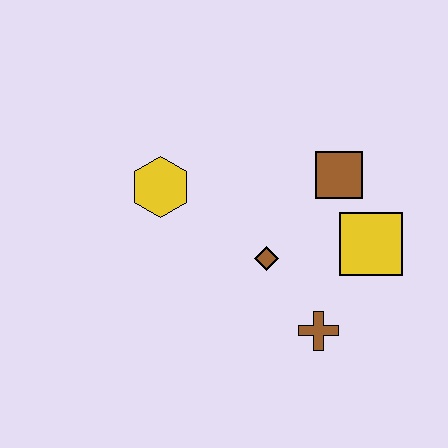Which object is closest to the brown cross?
The brown diamond is closest to the brown cross.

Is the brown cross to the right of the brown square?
No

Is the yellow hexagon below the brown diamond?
No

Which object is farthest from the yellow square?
The yellow hexagon is farthest from the yellow square.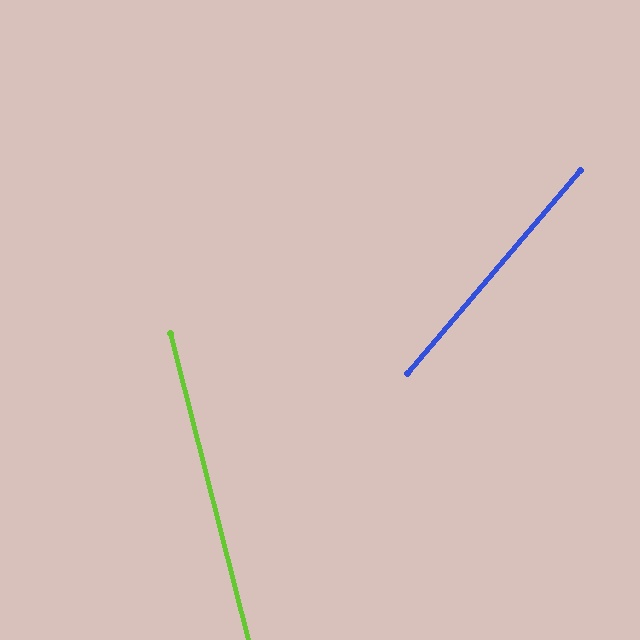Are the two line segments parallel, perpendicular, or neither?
Neither parallel nor perpendicular — they differ by about 55°.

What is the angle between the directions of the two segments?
Approximately 55 degrees.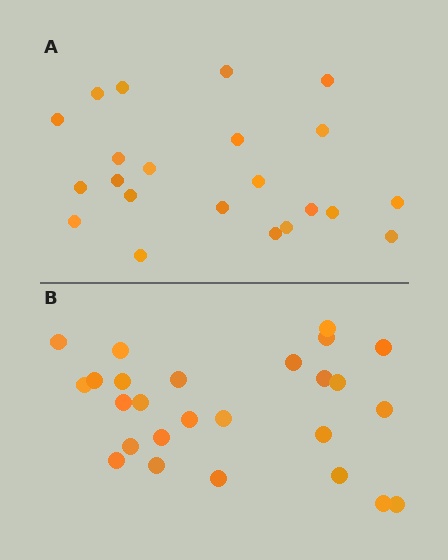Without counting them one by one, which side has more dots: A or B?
Region B (the bottom region) has more dots.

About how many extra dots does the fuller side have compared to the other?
Region B has about 4 more dots than region A.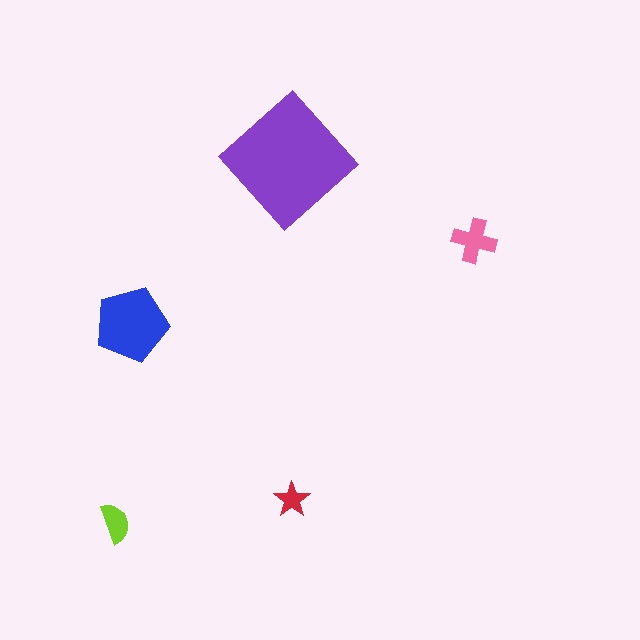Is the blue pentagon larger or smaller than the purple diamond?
Smaller.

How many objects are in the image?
There are 5 objects in the image.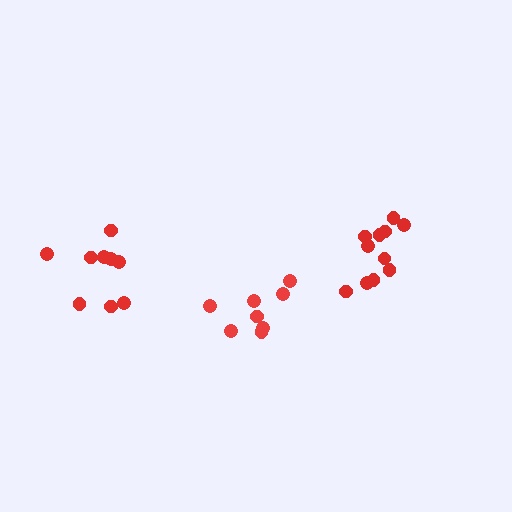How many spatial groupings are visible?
There are 3 spatial groupings.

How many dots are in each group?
Group 1: 8 dots, Group 2: 9 dots, Group 3: 11 dots (28 total).